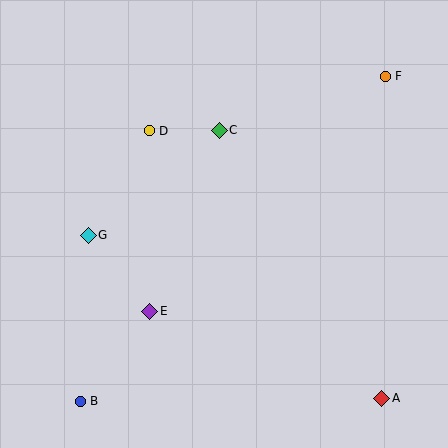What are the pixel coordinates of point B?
Point B is at (80, 401).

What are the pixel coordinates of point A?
Point A is at (382, 398).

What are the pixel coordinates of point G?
Point G is at (88, 235).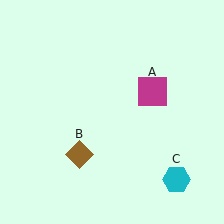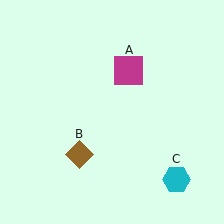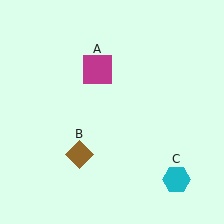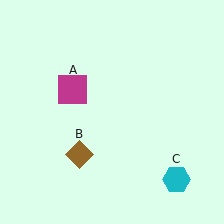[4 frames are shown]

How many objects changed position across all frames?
1 object changed position: magenta square (object A).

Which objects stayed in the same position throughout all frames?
Brown diamond (object B) and cyan hexagon (object C) remained stationary.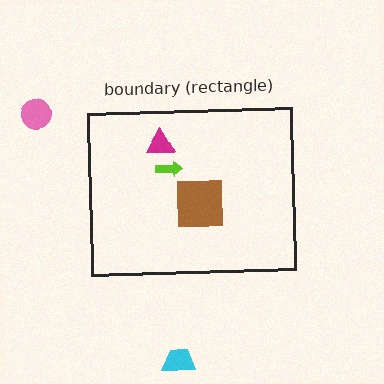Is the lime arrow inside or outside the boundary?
Inside.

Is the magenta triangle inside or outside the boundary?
Inside.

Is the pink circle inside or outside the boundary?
Outside.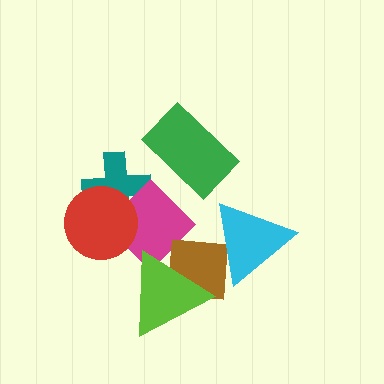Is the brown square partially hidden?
Yes, it is partially covered by another shape.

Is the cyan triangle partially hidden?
No, no other shape covers it.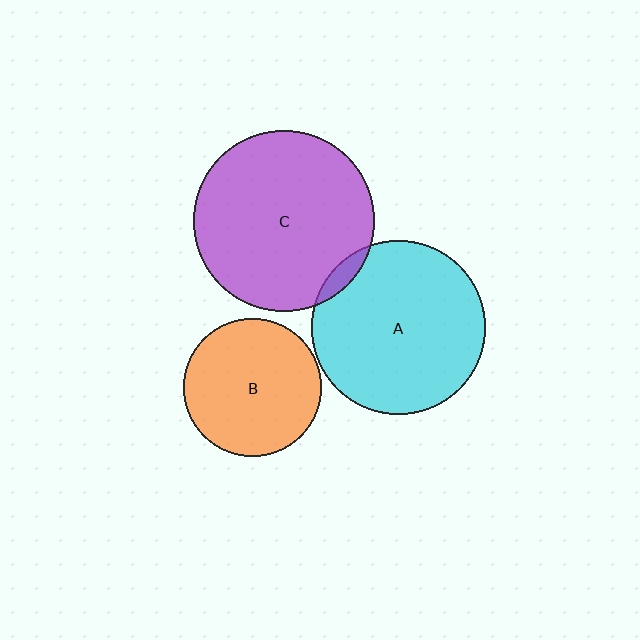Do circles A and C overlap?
Yes.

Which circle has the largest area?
Circle C (purple).